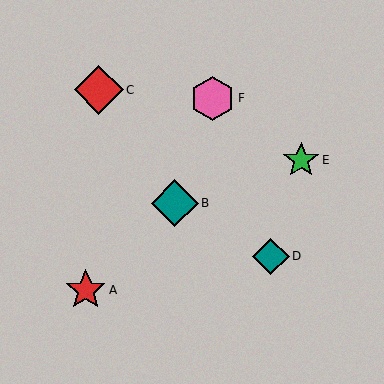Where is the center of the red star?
The center of the red star is at (86, 290).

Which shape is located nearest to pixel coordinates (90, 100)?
The red diamond (labeled C) at (99, 90) is nearest to that location.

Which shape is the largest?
The red diamond (labeled C) is the largest.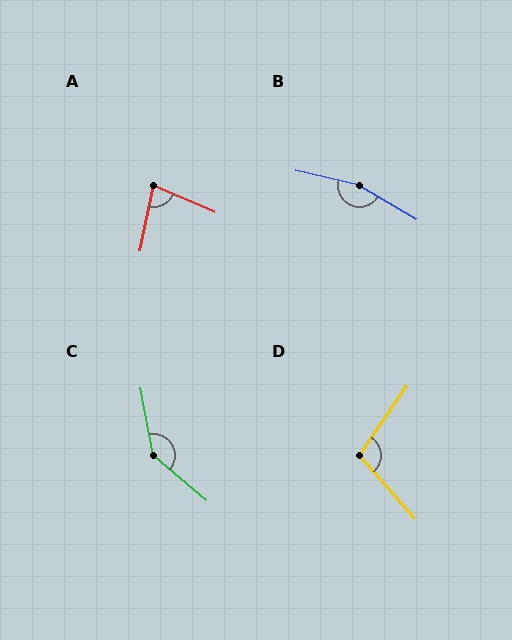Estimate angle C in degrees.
Approximately 141 degrees.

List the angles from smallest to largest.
A (79°), D (105°), C (141°), B (163°).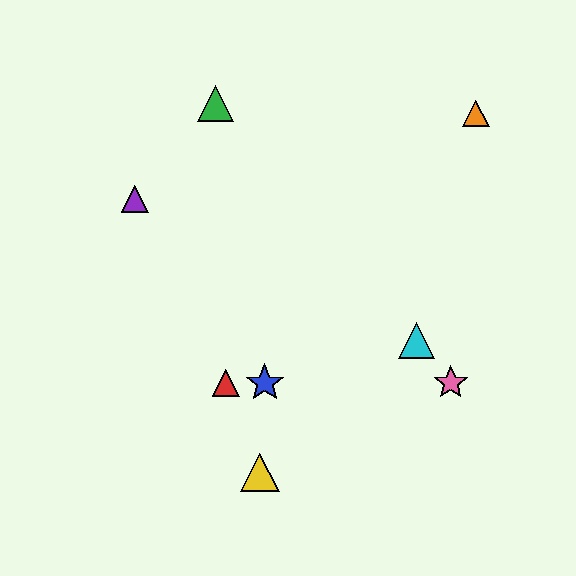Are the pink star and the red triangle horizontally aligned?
Yes, both are at y≈383.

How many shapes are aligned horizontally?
3 shapes (the red triangle, the blue star, the pink star) are aligned horizontally.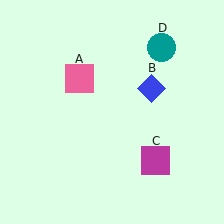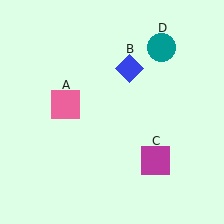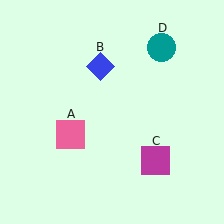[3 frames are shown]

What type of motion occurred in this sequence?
The pink square (object A), blue diamond (object B) rotated counterclockwise around the center of the scene.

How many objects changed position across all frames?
2 objects changed position: pink square (object A), blue diamond (object B).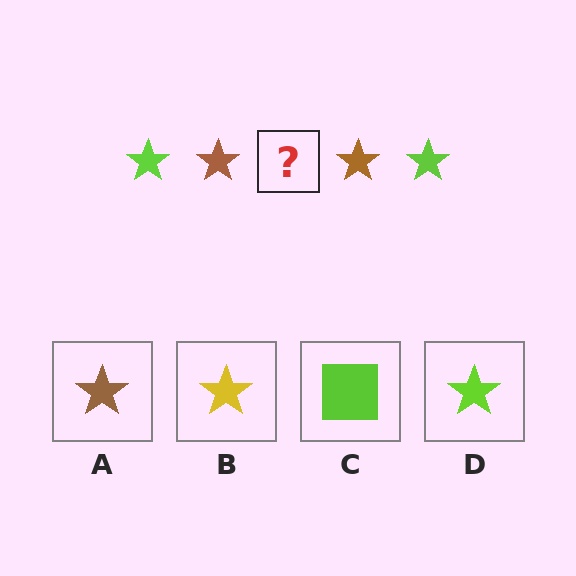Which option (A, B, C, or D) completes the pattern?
D.